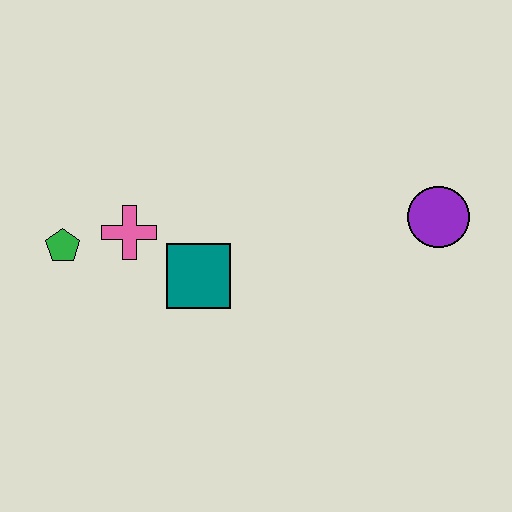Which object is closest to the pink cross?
The green pentagon is closest to the pink cross.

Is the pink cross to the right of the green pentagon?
Yes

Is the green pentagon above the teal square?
Yes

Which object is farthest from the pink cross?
The purple circle is farthest from the pink cross.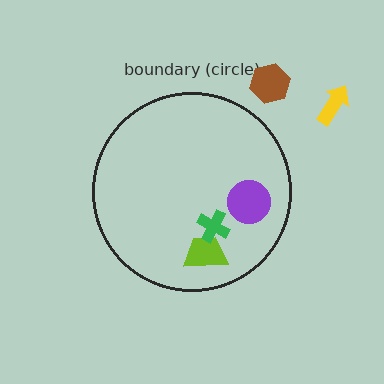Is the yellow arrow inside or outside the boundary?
Outside.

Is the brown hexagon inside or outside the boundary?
Outside.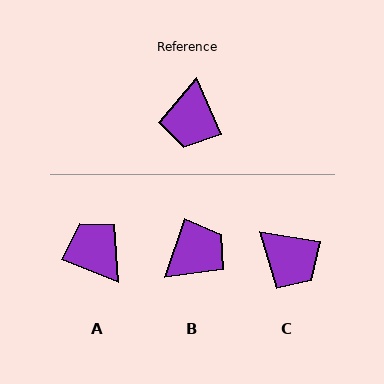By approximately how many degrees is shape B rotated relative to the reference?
Approximately 138 degrees counter-clockwise.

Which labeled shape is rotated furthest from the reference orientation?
B, about 138 degrees away.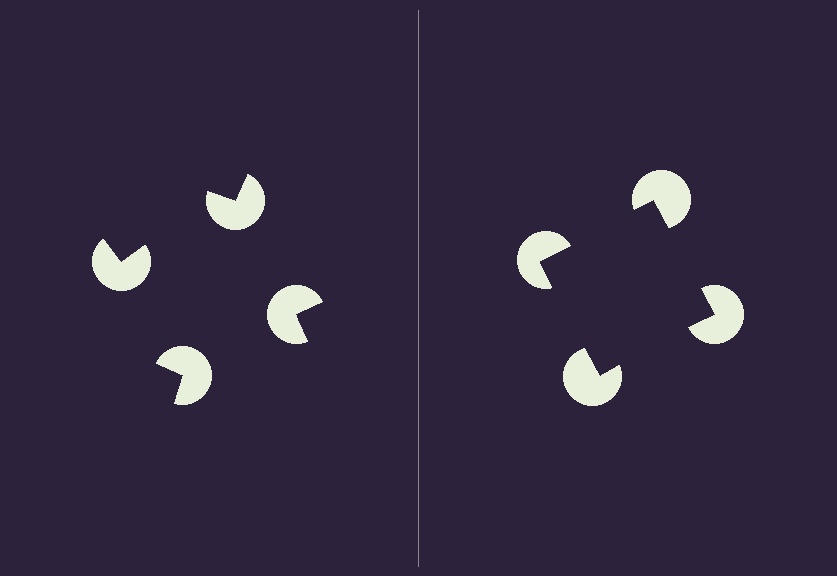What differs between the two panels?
The pac-man discs are positioned identically on both sides; only the wedge orientations differ. On the right they align to a square; on the left they are misaligned.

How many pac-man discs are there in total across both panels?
8 — 4 on each side.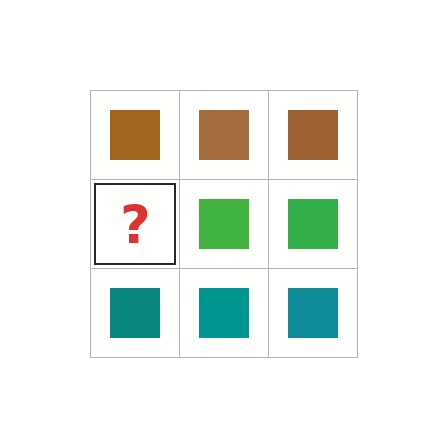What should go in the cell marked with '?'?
The missing cell should contain a green square.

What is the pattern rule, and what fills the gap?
The rule is that each row has a consistent color. The gap should be filled with a green square.